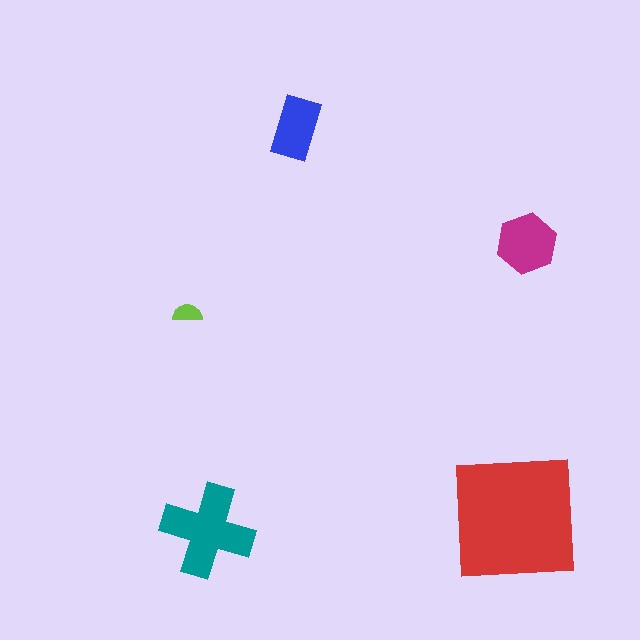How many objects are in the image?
There are 5 objects in the image.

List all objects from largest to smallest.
The red square, the teal cross, the magenta hexagon, the blue rectangle, the lime semicircle.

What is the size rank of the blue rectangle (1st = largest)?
4th.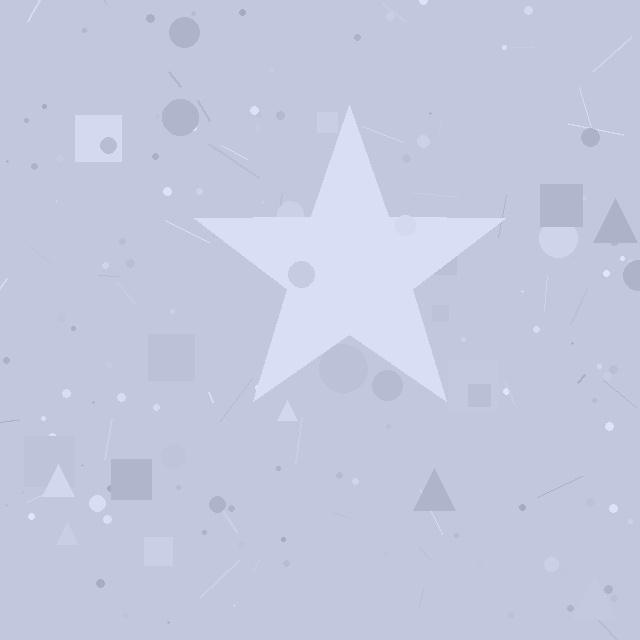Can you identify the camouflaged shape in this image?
The camouflaged shape is a star.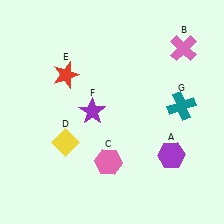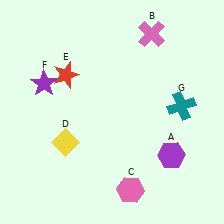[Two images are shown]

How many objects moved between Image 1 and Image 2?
3 objects moved between the two images.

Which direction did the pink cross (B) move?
The pink cross (B) moved left.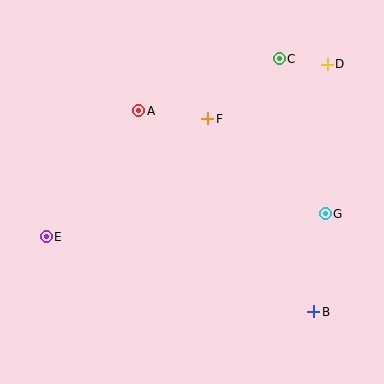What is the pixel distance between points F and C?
The distance between F and C is 93 pixels.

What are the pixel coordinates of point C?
Point C is at (279, 59).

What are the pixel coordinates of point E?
Point E is at (46, 237).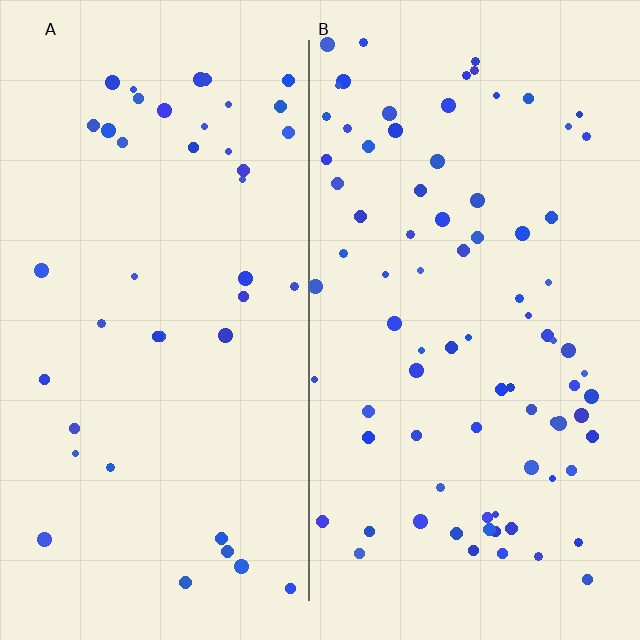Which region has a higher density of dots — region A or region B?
B (the right).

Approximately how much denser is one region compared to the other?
Approximately 2.0× — region B over region A.